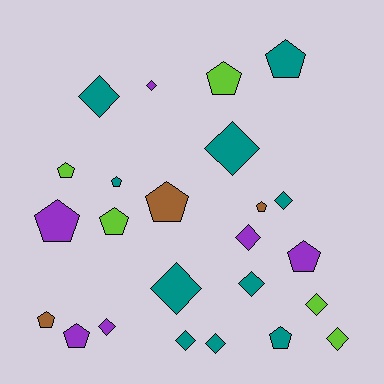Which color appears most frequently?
Teal, with 10 objects.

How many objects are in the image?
There are 24 objects.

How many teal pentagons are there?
There are 3 teal pentagons.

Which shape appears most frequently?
Pentagon, with 12 objects.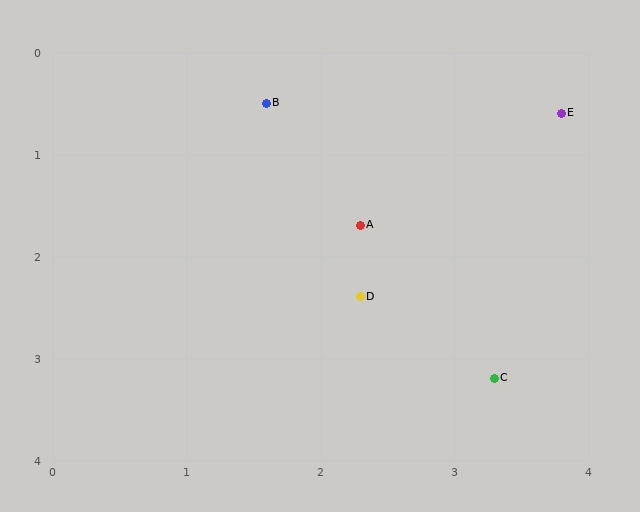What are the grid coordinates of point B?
Point B is at approximately (1.6, 0.5).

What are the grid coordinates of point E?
Point E is at approximately (3.8, 0.6).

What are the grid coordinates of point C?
Point C is at approximately (3.3, 3.2).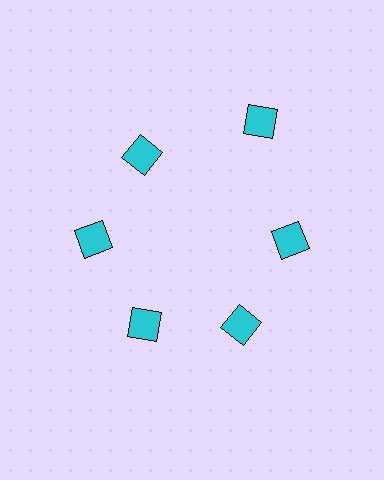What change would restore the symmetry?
The symmetry would be restored by moving it inward, back onto the ring so that all 6 squares sit at equal angles and equal distance from the center.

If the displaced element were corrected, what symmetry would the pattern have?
It would have 6-fold rotational symmetry — the pattern would map onto itself every 60 degrees.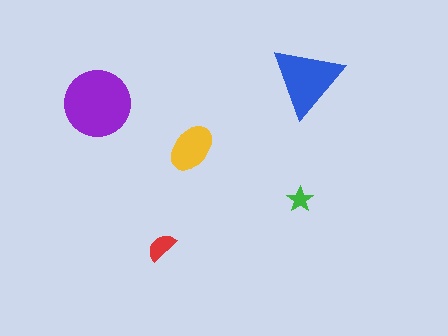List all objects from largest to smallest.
The purple circle, the blue triangle, the yellow ellipse, the red semicircle, the green star.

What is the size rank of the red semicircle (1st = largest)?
4th.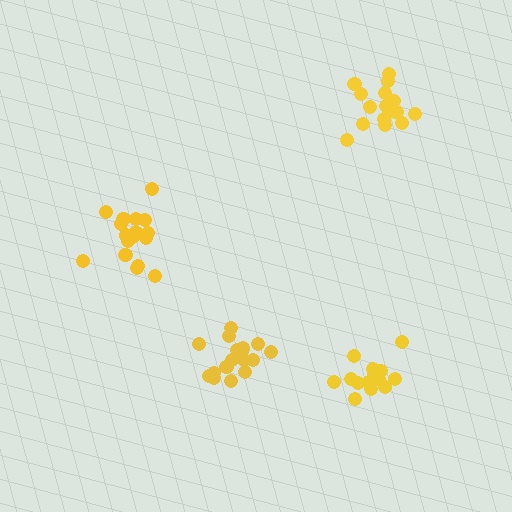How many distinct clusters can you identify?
There are 4 distinct clusters.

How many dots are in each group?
Group 1: 16 dots, Group 2: 18 dots, Group 3: 16 dots, Group 4: 14 dots (64 total).